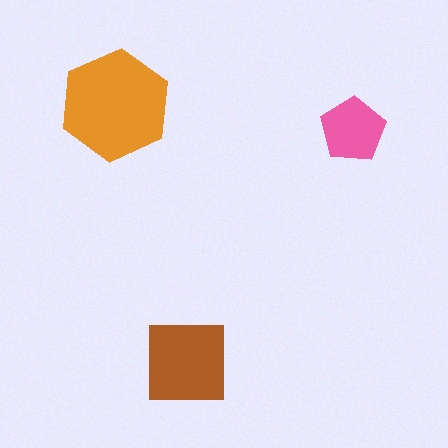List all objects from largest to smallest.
The orange hexagon, the brown square, the pink pentagon.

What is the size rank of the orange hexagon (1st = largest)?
1st.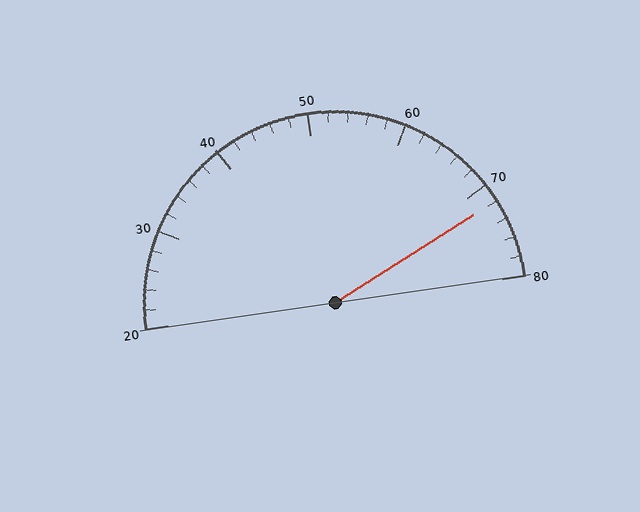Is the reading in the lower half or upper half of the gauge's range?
The reading is in the upper half of the range (20 to 80).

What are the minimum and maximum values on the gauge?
The gauge ranges from 20 to 80.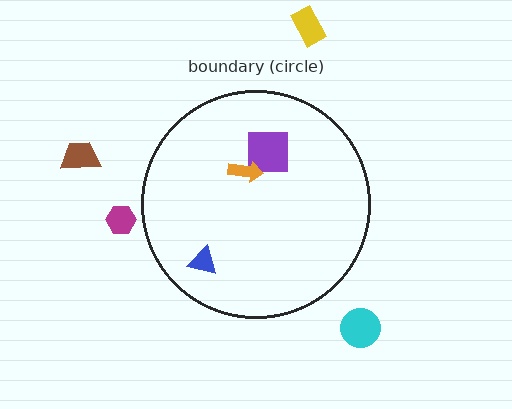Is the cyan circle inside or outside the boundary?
Outside.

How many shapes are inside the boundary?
3 inside, 4 outside.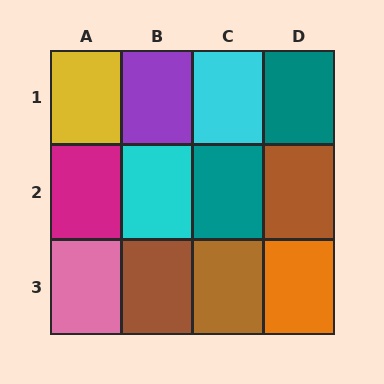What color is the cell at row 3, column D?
Orange.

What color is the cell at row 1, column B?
Purple.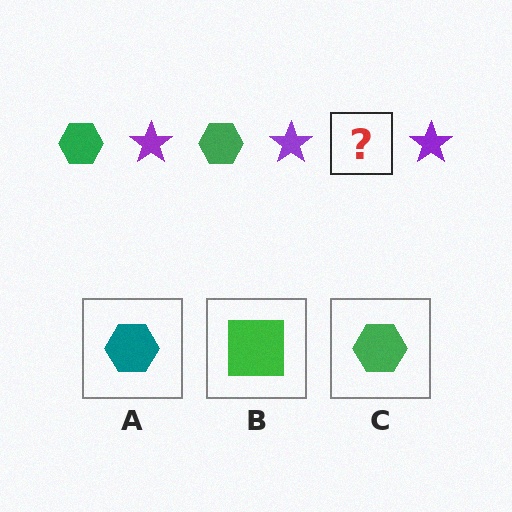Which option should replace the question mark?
Option C.